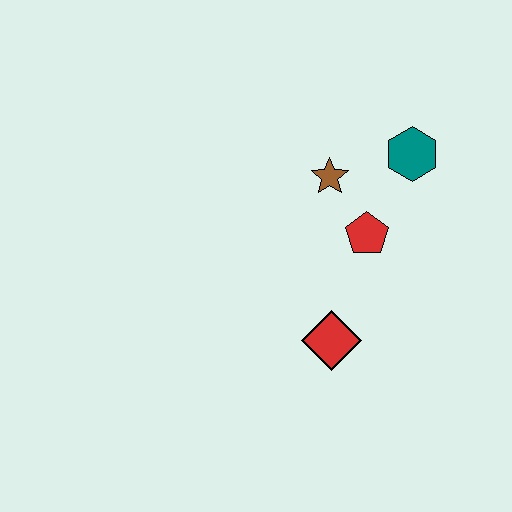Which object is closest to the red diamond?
The red pentagon is closest to the red diamond.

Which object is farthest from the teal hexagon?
The red diamond is farthest from the teal hexagon.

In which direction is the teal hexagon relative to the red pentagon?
The teal hexagon is above the red pentagon.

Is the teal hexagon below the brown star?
No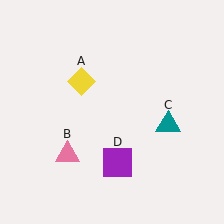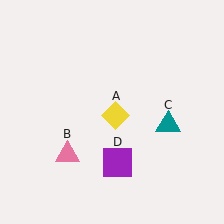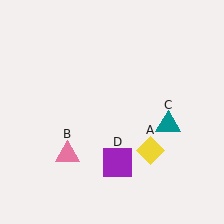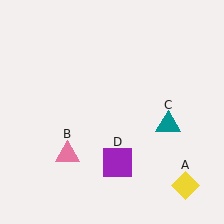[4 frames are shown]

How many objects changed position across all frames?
1 object changed position: yellow diamond (object A).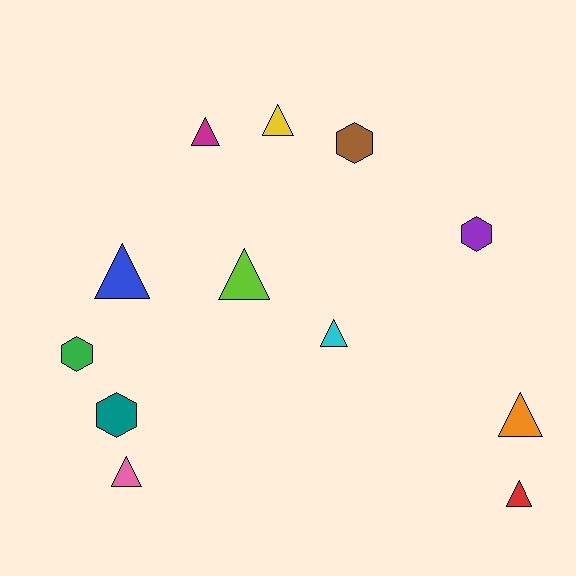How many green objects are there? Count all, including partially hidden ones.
There is 1 green object.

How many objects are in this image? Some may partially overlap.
There are 12 objects.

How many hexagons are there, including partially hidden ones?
There are 4 hexagons.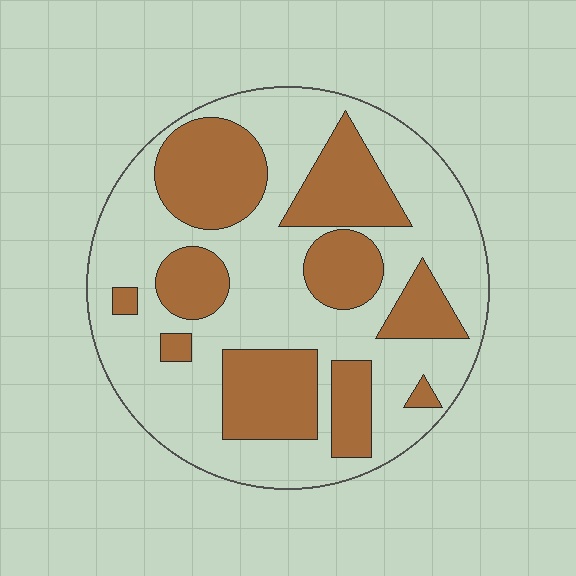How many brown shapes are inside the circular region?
10.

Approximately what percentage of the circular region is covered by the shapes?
Approximately 35%.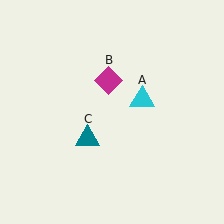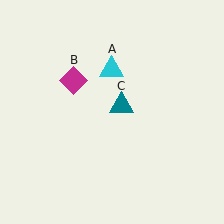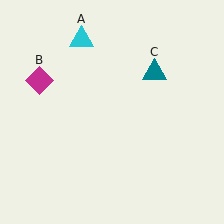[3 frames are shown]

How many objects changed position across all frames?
3 objects changed position: cyan triangle (object A), magenta diamond (object B), teal triangle (object C).